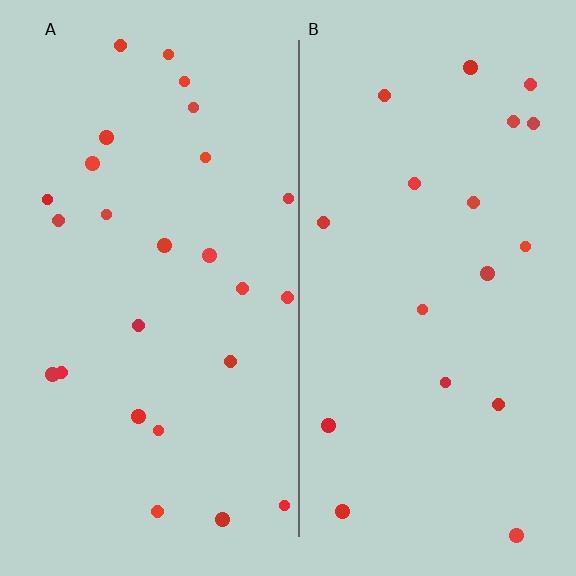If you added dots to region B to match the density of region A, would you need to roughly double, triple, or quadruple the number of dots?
Approximately double.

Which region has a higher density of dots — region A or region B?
A (the left).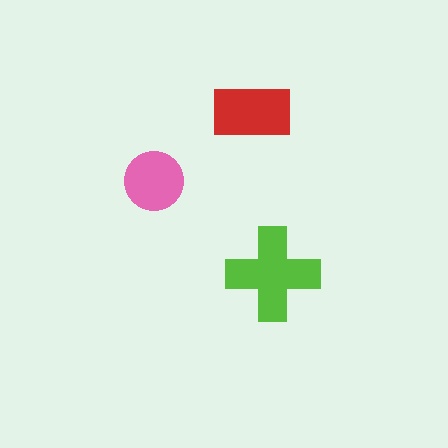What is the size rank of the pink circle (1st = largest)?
3rd.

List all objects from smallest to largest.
The pink circle, the red rectangle, the lime cross.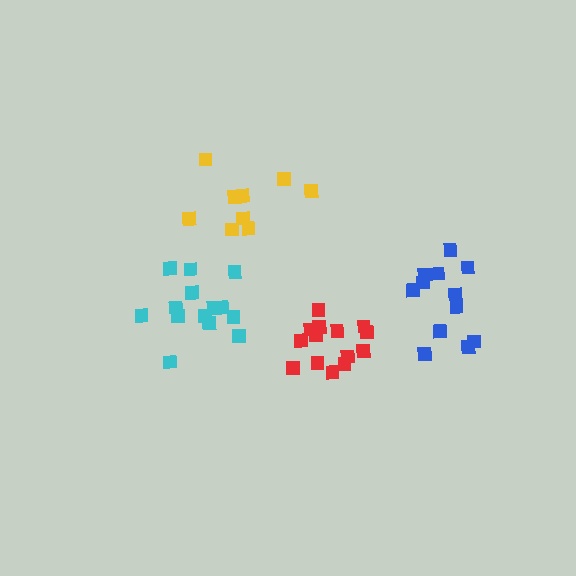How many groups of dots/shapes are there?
There are 4 groups.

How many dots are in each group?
Group 1: 9 dots, Group 2: 15 dots, Group 3: 14 dots, Group 4: 12 dots (50 total).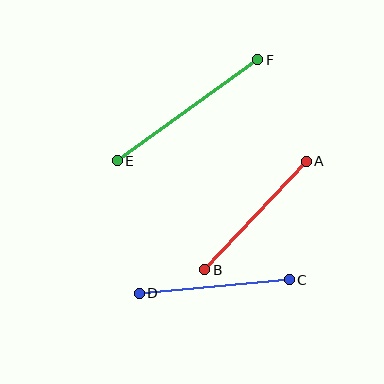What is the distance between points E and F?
The distance is approximately 173 pixels.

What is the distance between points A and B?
The distance is approximately 148 pixels.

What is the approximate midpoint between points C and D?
The midpoint is at approximately (214, 287) pixels.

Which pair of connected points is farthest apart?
Points E and F are farthest apart.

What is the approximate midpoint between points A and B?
The midpoint is at approximately (255, 215) pixels.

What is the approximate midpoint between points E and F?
The midpoint is at approximately (188, 110) pixels.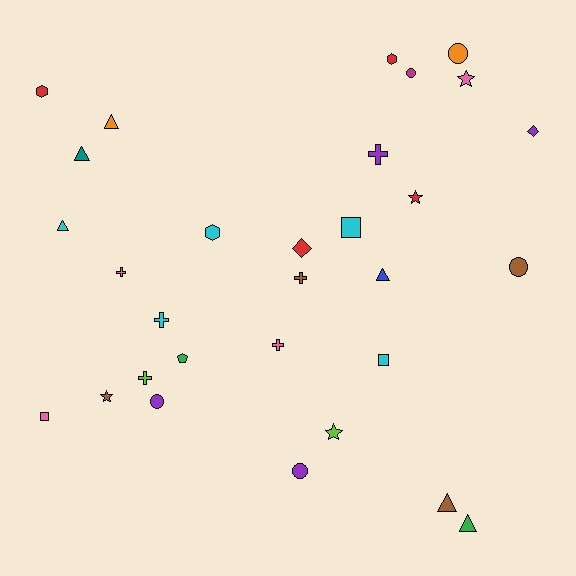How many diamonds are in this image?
There are 2 diamonds.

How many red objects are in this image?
There are 4 red objects.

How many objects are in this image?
There are 30 objects.